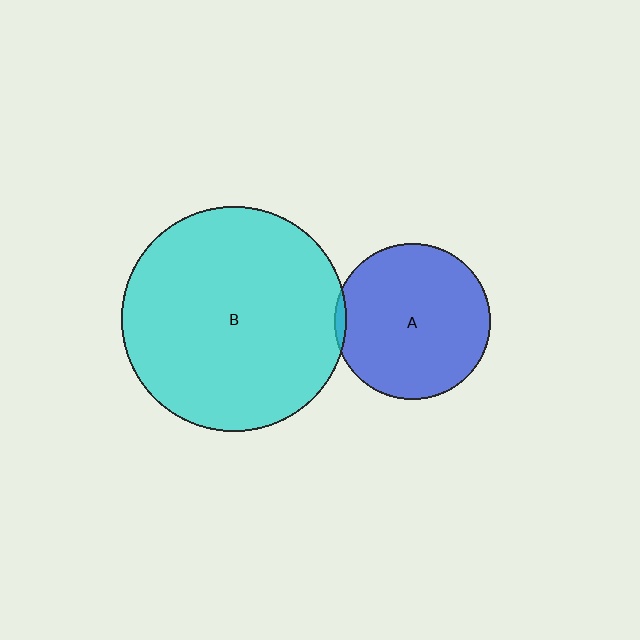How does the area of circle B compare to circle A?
Approximately 2.1 times.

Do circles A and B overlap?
Yes.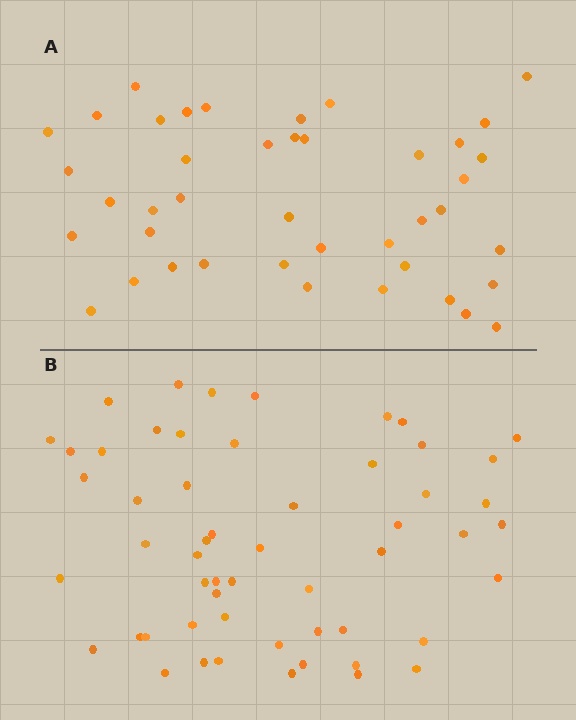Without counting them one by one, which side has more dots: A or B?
Region B (the bottom region) has more dots.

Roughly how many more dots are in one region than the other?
Region B has approximately 15 more dots than region A.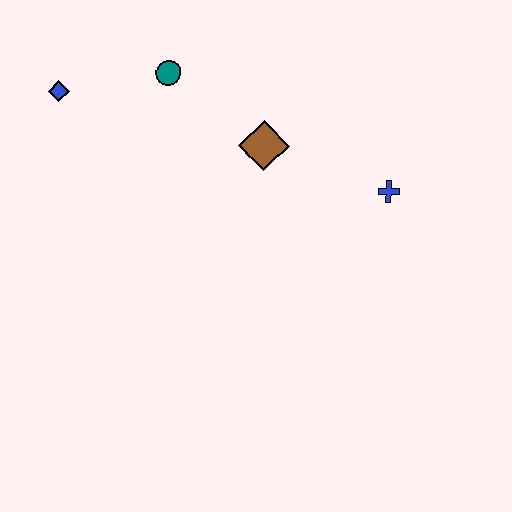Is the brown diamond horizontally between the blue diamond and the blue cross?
Yes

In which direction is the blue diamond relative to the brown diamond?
The blue diamond is to the left of the brown diamond.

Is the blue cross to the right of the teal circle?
Yes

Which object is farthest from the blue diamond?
The blue cross is farthest from the blue diamond.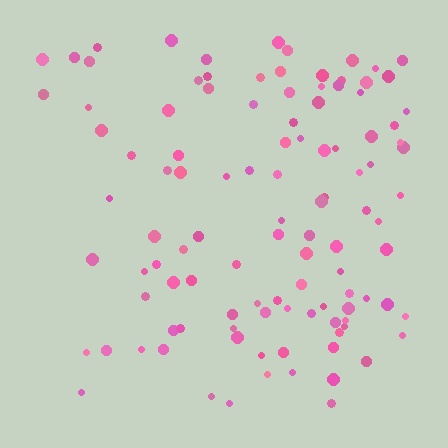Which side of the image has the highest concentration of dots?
The right.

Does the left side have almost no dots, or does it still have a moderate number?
Still a moderate number, just noticeably fewer than the right.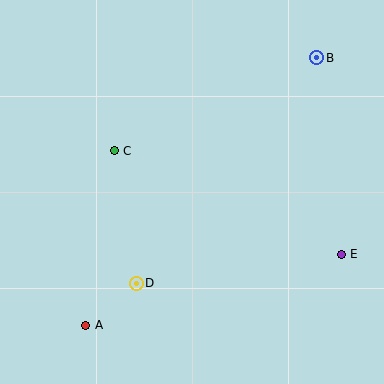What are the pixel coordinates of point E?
Point E is at (341, 254).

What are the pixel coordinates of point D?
Point D is at (136, 283).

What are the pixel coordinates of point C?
Point C is at (114, 151).